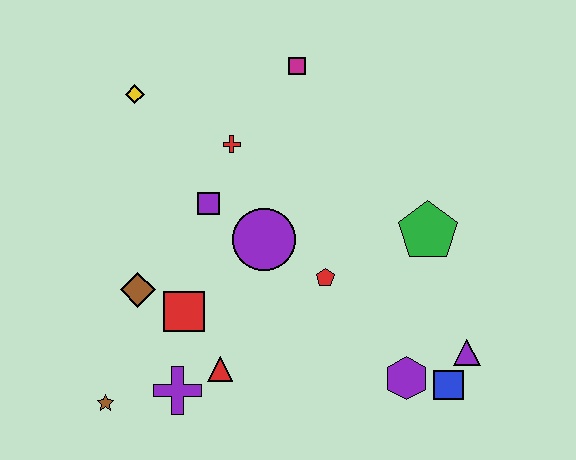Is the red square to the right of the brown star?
Yes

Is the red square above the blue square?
Yes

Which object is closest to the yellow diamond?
The red cross is closest to the yellow diamond.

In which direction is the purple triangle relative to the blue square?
The purple triangle is above the blue square.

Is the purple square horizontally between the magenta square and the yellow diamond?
Yes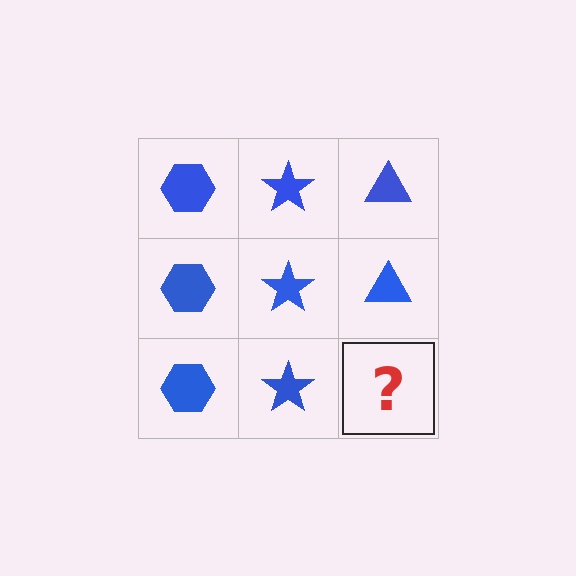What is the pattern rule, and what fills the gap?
The rule is that each column has a consistent shape. The gap should be filled with a blue triangle.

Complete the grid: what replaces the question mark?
The question mark should be replaced with a blue triangle.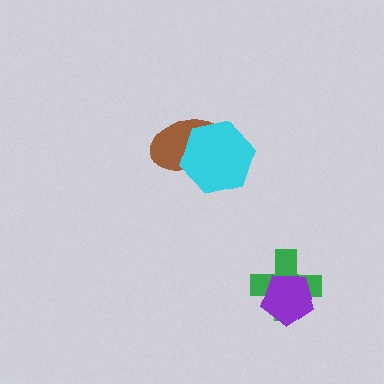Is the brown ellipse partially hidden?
Yes, it is partially covered by another shape.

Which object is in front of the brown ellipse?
The cyan hexagon is in front of the brown ellipse.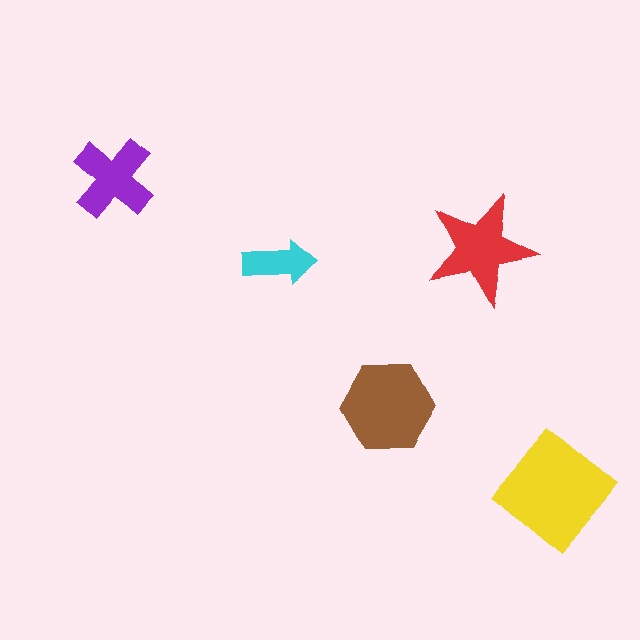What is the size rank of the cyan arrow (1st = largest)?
5th.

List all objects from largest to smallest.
The yellow diamond, the brown hexagon, the red star, the purple cross, the cyan arrow.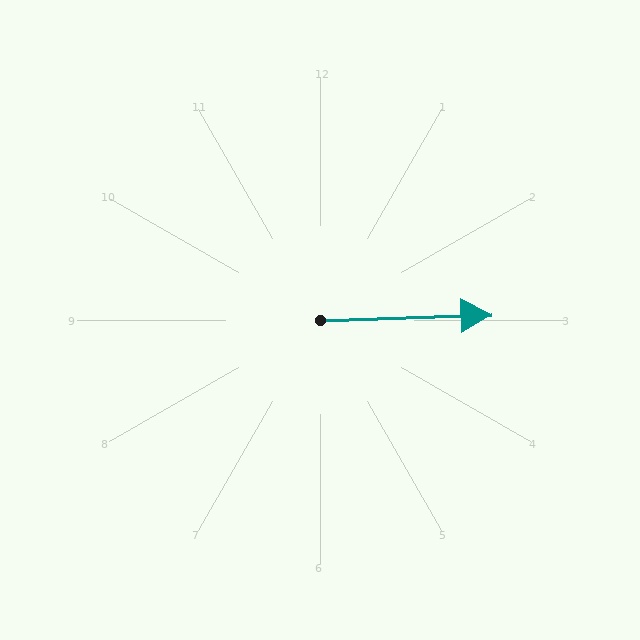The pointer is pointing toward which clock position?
Roughly 3 o'clock.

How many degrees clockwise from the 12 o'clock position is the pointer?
Approximately 88 degrees.